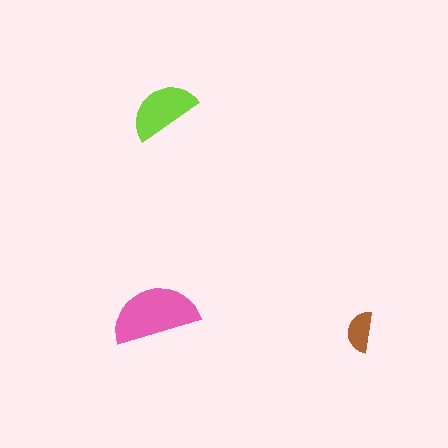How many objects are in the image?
There are 3 objects in the image.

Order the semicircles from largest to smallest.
the pink one, the lime one, the brown one.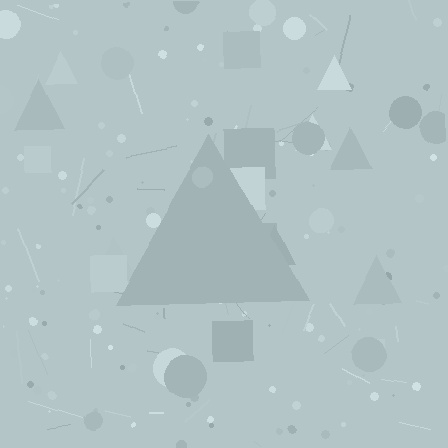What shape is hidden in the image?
A triangle is hidden in the image.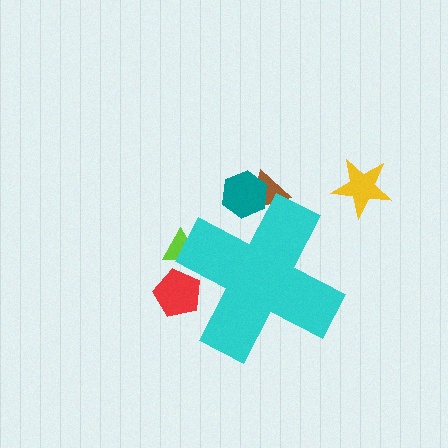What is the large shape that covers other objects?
A cyan cross.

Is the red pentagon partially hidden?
Yes, the red pentagon is partially hidden behind the cyan cross.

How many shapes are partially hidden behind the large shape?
4 shapes are partially hidden.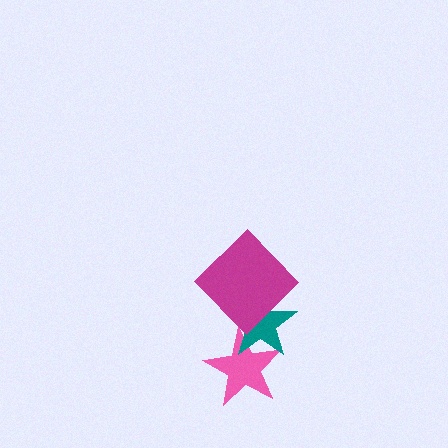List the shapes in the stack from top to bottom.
From top to bottom: the magenta diamond, the teal star, the pink star.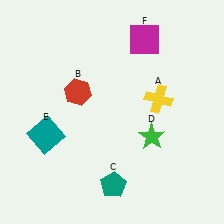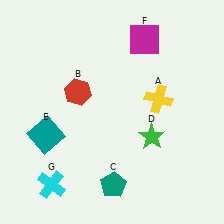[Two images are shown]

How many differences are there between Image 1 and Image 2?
There is 1 difference between the two images.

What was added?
A cyan cross (G) was added in Image 2.